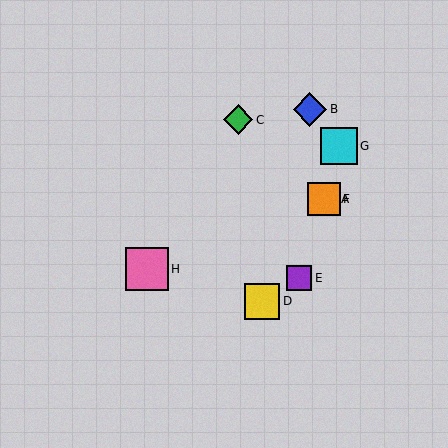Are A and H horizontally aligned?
No, A is at y≈199 and H is at y≈269.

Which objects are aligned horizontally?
Objects A, F are aligned horizontally.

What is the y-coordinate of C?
Object C is at y≈120.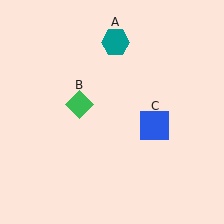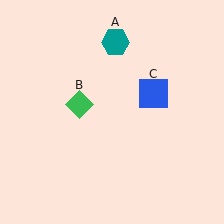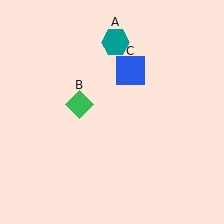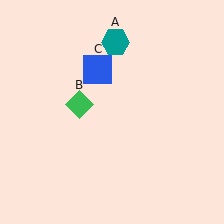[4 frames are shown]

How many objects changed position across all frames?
1 object changed position: blue square (object C).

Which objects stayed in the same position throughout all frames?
Teal hexagon (object A) and green diamond (object B) remained stationary.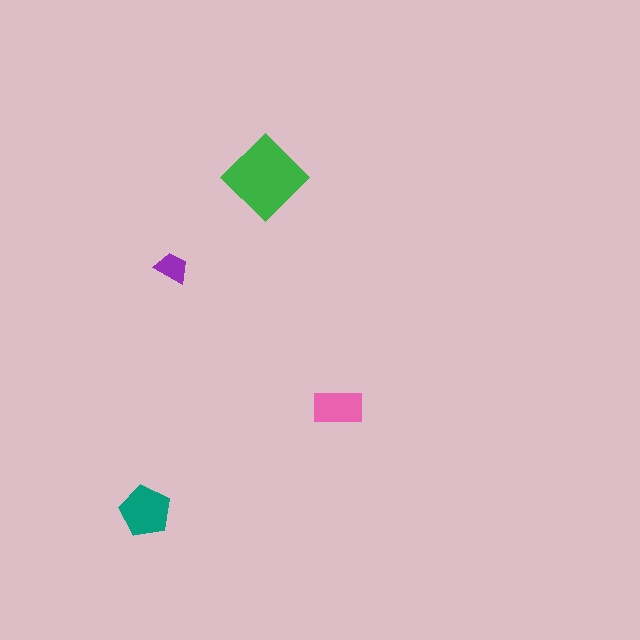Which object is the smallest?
The purple trapezoid.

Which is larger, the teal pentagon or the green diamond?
The green diamond.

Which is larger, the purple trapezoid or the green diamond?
The green diamond.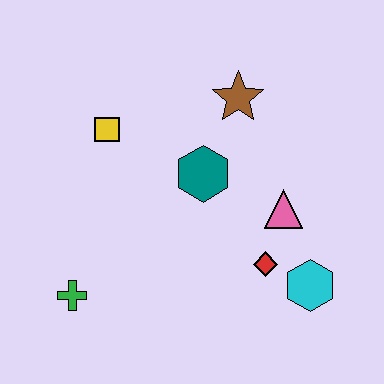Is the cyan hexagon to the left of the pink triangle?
No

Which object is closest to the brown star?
The teal hexagon is closest to the brown star.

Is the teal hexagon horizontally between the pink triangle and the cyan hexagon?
No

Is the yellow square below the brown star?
Yes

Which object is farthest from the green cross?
The brown star is farthest from the green cross.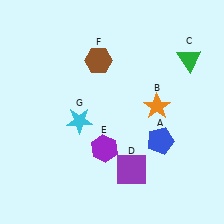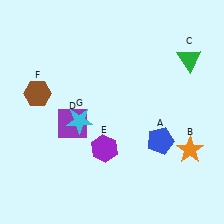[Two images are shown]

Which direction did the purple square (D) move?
The purple square (D) moved left.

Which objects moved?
The objects that moved are: the orange star (B), the purple square (D), the brown hexagon (F).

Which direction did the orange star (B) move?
The orange star (B) moved down.